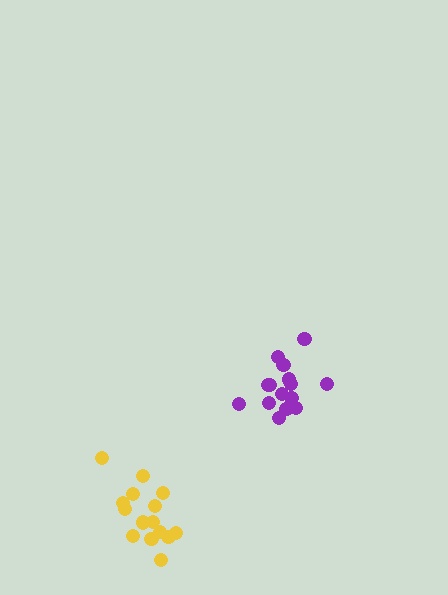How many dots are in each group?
Group 1: 15 dots, Group 2: 15 dots (30 total).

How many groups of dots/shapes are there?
There are 2 groups.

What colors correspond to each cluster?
The clusters are colored: yellow, purple.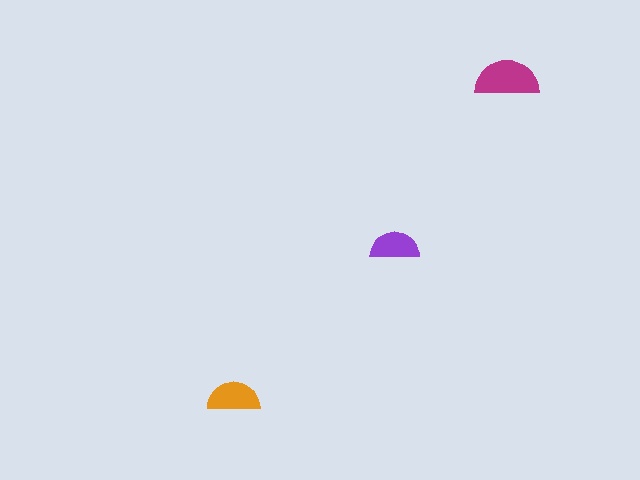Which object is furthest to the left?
The orange semicircle is leftmost.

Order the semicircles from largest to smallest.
the magenta one, the orange one, the purple one.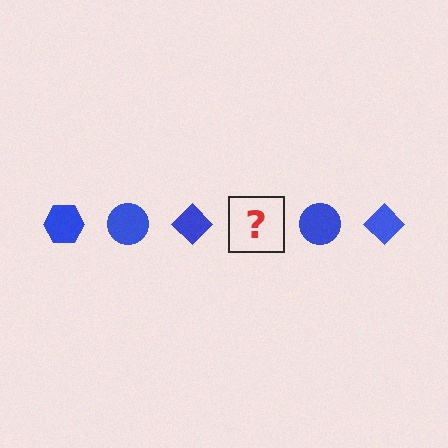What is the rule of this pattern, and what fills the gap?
The rule is that the pattern cycles through hexagon, circle, diamond shapes in blue. The gap should be filled with a blue hexagon.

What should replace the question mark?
The question mark should be replaced with a blue hexagon.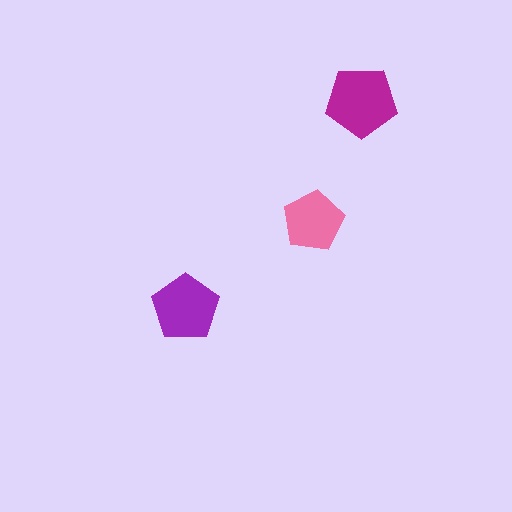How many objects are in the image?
There are 3 objects in the image.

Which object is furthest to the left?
The purple pentagon is leftmost.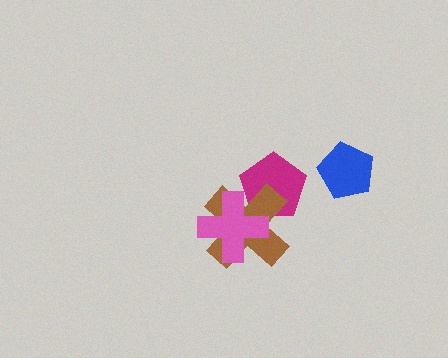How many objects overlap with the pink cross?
2 objects overlap with the pink cross.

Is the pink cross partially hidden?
No, no other shape covers it.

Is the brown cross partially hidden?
Yes, it is partially covered by another shape.